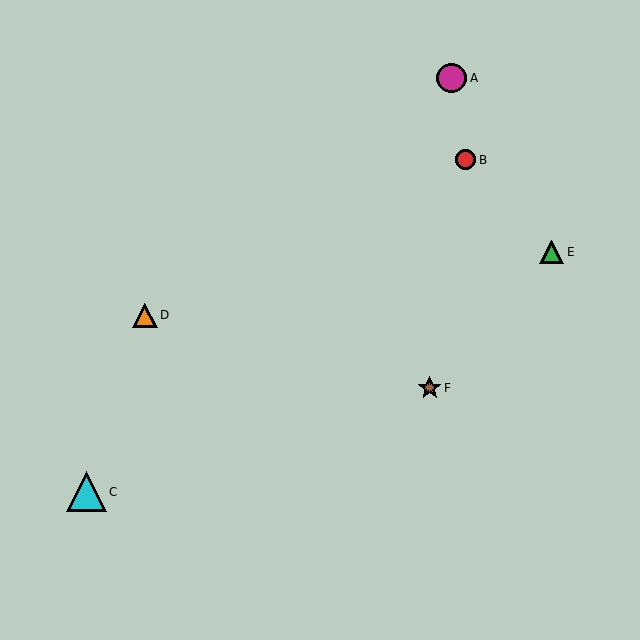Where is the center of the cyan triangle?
The center of the cyan triangle is at (87, 492).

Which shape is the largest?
The cyan triangle (labeled C) is the largest.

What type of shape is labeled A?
Shape A is a magenta circle.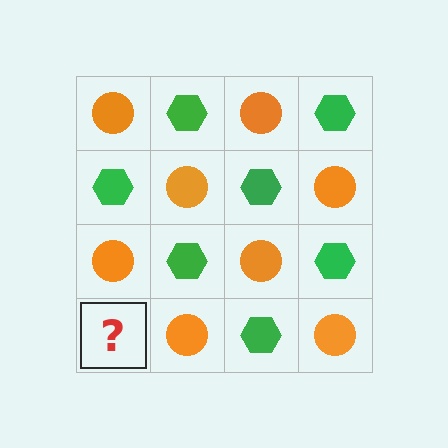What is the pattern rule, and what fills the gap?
The rule is that it alternates orange circle and green hexagon in a checkerboard pattern. The gap should be filled with a green hexagon.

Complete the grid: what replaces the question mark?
The question mark should be replaced with a green hexagon.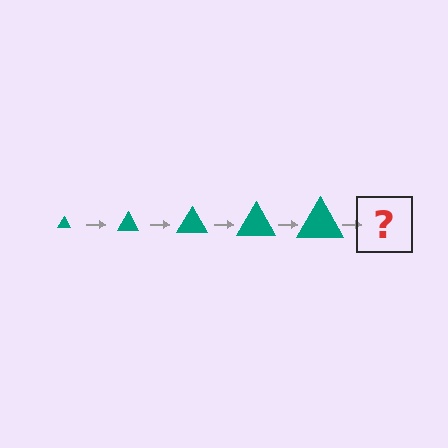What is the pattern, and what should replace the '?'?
The pattern is that the triangle gets progressively larger each step. The '?' should be a teal triangle, larger than the previous one.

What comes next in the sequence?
The next element should be a teal triangle, larger than the previous one.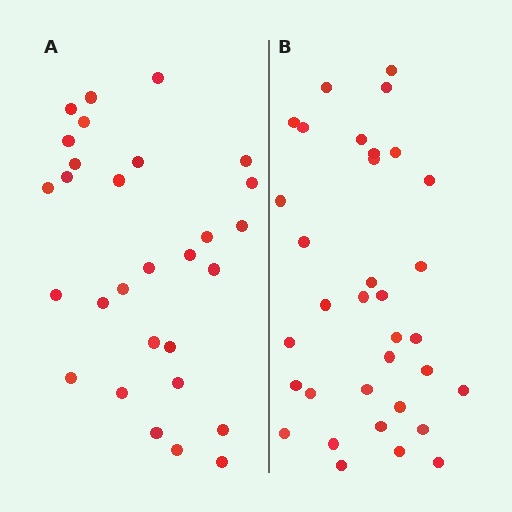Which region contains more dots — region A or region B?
Region B (the right region) has more dots.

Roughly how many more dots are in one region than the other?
Region B has about 5 more dots than region A.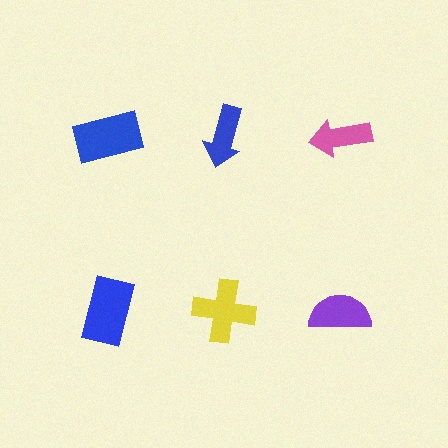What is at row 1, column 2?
A blue arrow.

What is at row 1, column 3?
A pink arrow.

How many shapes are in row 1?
3 shapes.